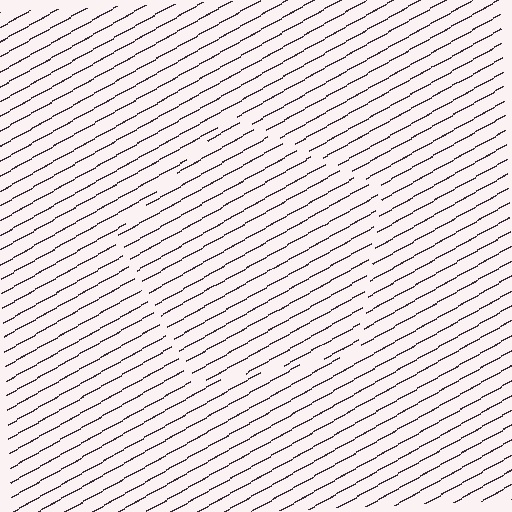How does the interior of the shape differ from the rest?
The interior of the shape contains the same grating, shifted by half a period — the contour is defined by the phase discontinuity where line-ends from the inner and outer gratings abut.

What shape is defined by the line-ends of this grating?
An illusory pentagon. The interior of the shape contains the same grating, shifted by half a period — the contour is defined by the phase discontinuity where line-ends from the inner and outer gratings abut.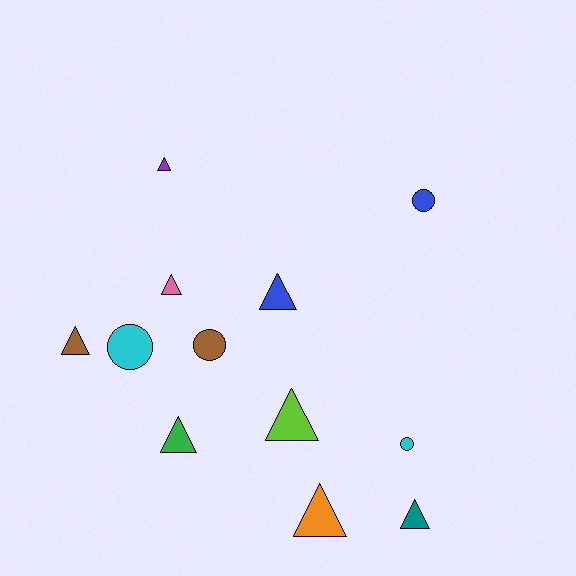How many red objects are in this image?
There are no red objects.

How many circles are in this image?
There are 4 circles.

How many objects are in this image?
There are 12 objects.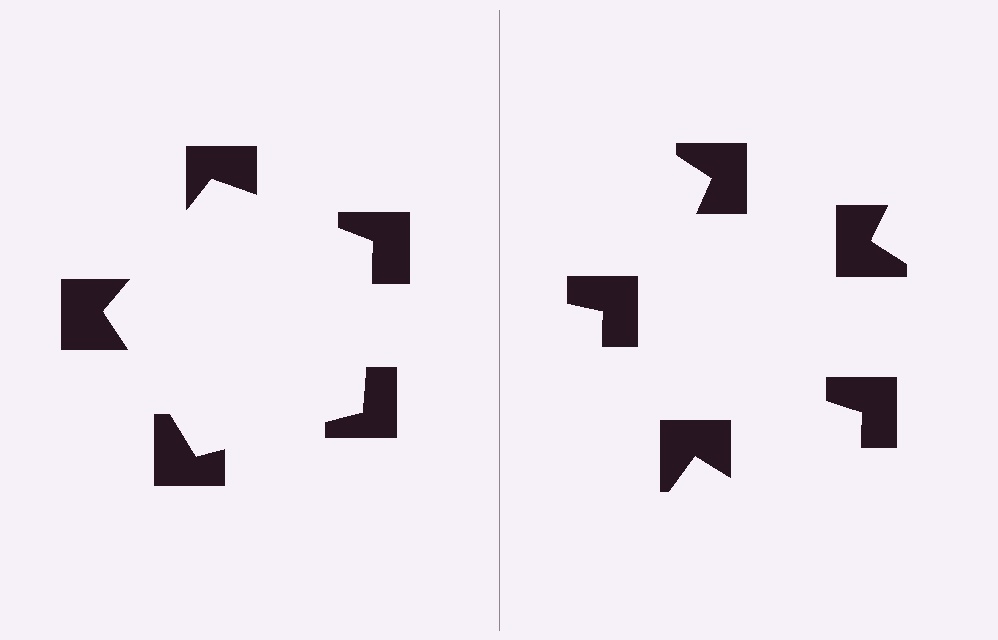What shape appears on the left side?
An illusory pentagon.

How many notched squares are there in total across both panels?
10 — 5 on each side.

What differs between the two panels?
The notched squares are positioned identically on both sides; only the wedge orientations differ. On the left they align to a pentagon; on the right they are misaligned.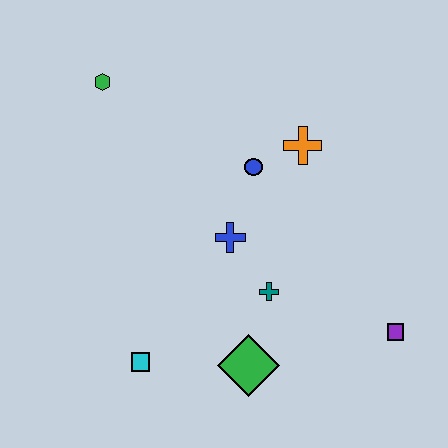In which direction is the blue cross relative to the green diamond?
The blue cross is above the green diamond.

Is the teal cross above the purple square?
Yes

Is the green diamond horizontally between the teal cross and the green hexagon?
Yes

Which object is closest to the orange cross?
The blue circle is closest to the orange cross.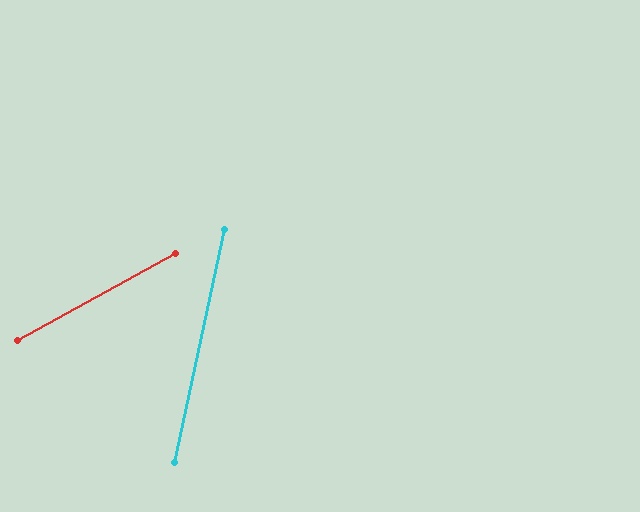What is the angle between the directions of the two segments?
Approximately 49 degrees.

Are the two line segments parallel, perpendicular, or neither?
Neither parallel nor perpendicular — they differ by about 49°.